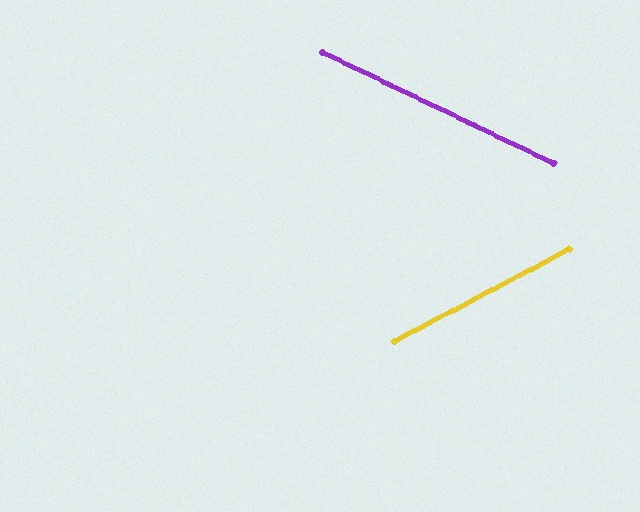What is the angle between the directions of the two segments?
Approximately 53 degrees.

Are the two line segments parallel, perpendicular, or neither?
Neither parallel nor perpendicular — they differ by about 53°.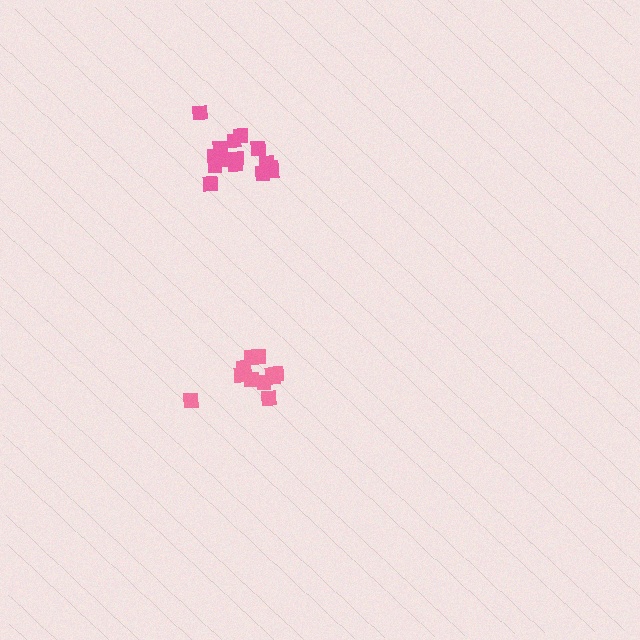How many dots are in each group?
Group 1: 15 dots, Group 2: 12 dots (27 total).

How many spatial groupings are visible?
There are 2 spatial groupings.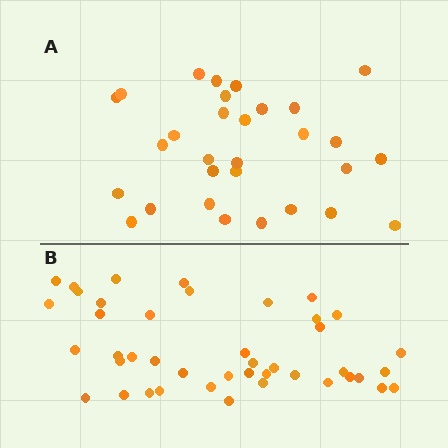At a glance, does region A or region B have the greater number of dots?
Region B (the bottom region) has more dots.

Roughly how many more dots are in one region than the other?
Region B has approximately 15 more dots than region A.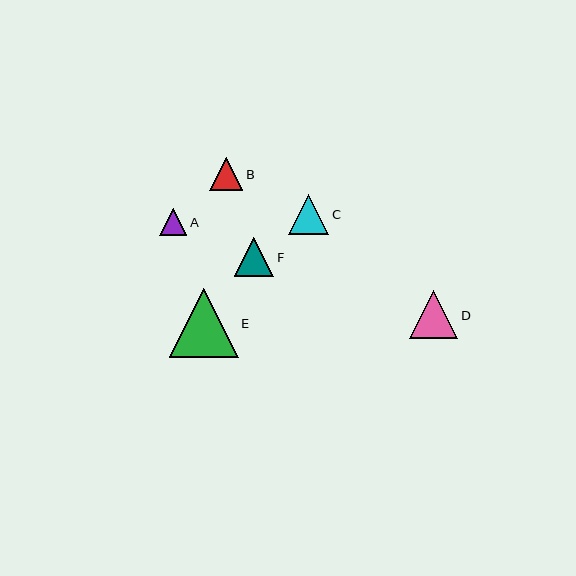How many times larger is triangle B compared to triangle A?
Triangle B is approximately 1.2 times the size of triangle A.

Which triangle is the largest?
Triangle E is the largest with a size of approximately 69 pixels.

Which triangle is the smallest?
Triangle A is the smallest with a size of approximately 27 pixels.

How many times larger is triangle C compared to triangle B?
Triangle C is approximately 1.2 times the size of triangle B.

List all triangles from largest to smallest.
From largest to smallest: E, D, C, F, B, A.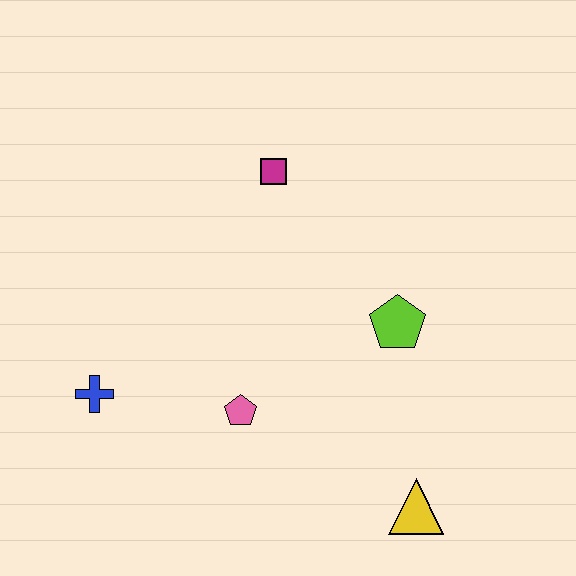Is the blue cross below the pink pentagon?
No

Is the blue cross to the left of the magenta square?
Yes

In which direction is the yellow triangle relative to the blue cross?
The yellow triangle is to the right of the blue cross.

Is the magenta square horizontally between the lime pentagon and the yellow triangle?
No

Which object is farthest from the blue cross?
The yellow triangle is farthest from the blue cross.